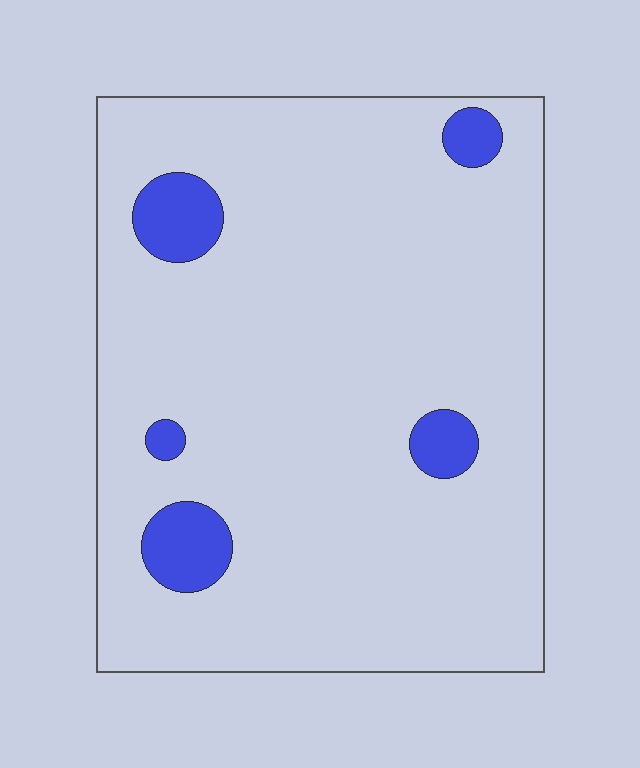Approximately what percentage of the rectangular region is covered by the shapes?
Approximately 10%.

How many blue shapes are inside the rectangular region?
5.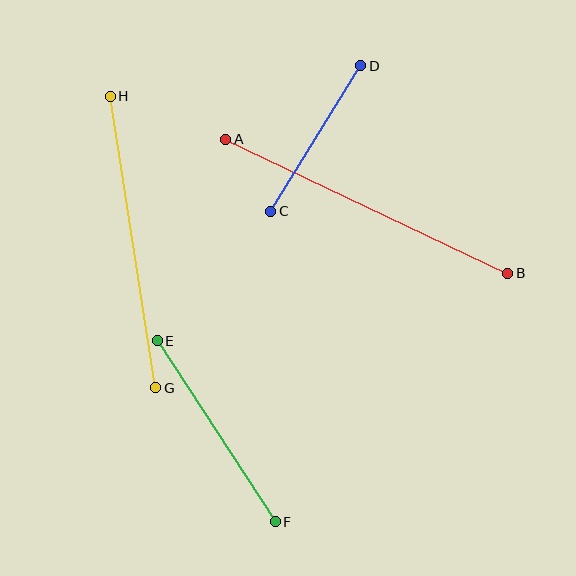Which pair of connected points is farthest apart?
Points A and B are farthest apart.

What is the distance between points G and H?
The distance is approximately 295 pixels.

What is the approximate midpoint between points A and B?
The midpoint is at approximately (367, 206) pixels.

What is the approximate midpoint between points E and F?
The midpoint is at approximately (216, 431) pixels.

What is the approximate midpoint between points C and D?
The midpoint is at approximately (316, 138) pixels.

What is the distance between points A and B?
The distance is approximately 312 pixels.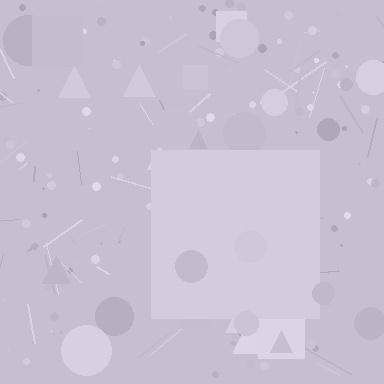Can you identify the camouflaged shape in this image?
The camouflaged shape is a square.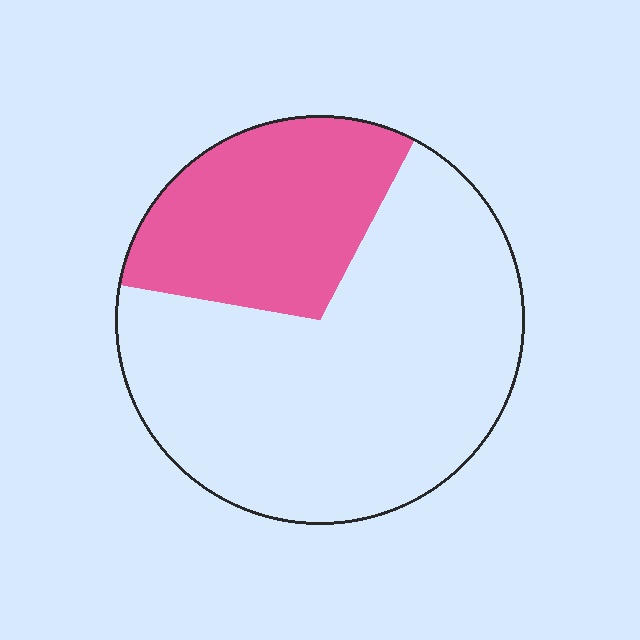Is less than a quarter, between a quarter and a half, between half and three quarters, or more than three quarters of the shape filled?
Between a quarter and a half.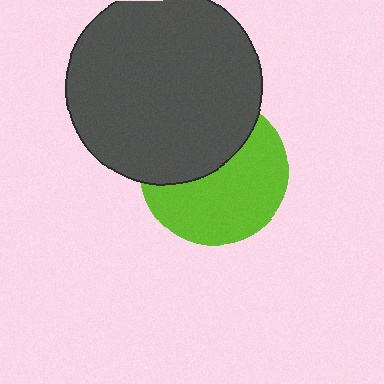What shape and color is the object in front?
The object in front is a dark gray circle.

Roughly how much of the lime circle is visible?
About half of it is visible (roughly 58%).